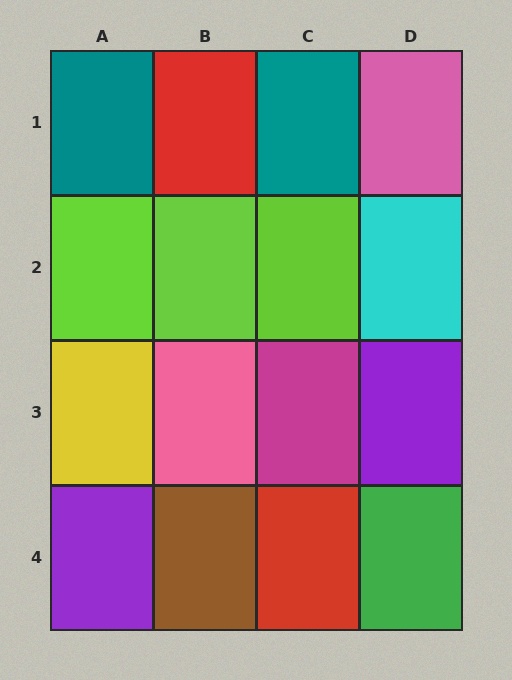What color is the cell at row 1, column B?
Red.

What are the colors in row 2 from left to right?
Lime, lime, lime, cyan.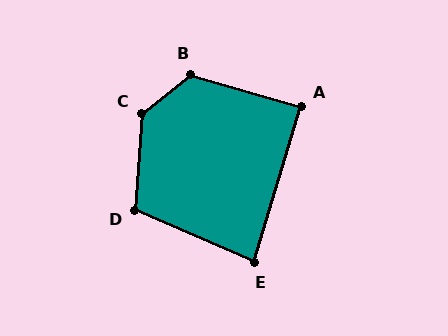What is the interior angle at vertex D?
Approximately 109 degrees (obtuse).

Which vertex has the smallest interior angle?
E, at approximately 83 degrees.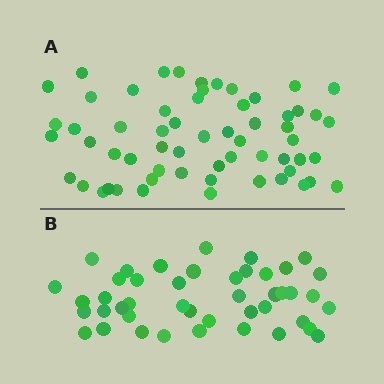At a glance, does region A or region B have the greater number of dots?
Region A (the top region) has more dots.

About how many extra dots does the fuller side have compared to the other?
Region A has approximately 15 more dots than region B.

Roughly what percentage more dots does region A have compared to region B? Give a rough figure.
About 35% more.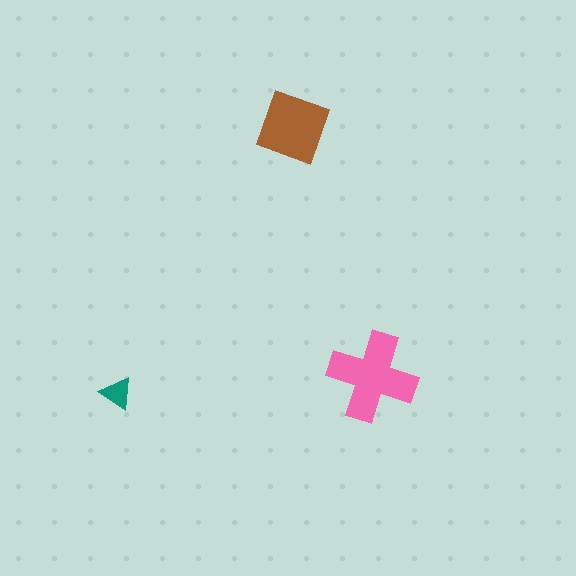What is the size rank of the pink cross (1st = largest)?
1st.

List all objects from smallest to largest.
The teal triangle, the brown diamond, the pink cross.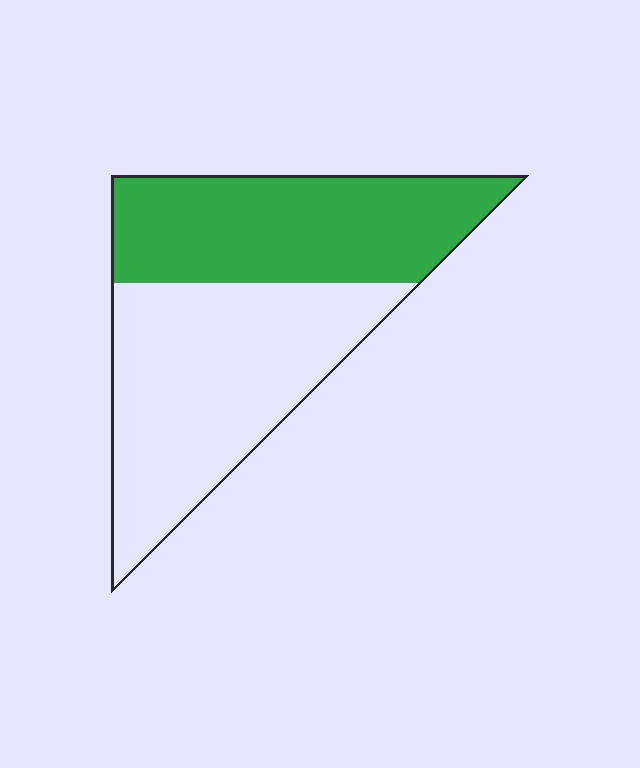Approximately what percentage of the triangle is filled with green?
Approximately 45%.